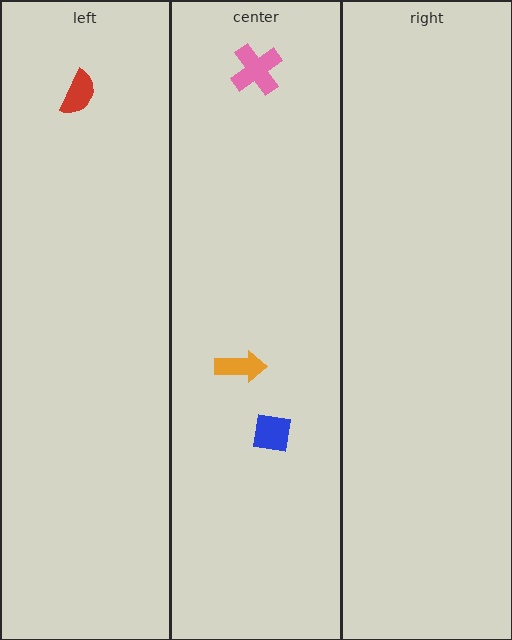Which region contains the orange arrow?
The center region.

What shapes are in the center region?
The pink cross, the blue square, the orange arrow.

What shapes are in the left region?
The red semicircle.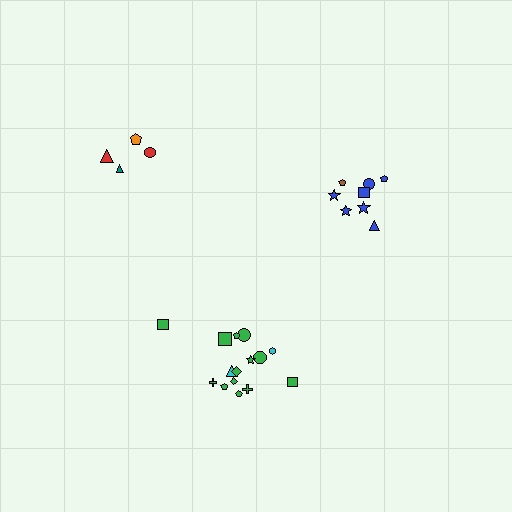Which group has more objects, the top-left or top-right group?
The top-right group.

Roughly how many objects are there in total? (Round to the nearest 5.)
Roughly 25 objects in total.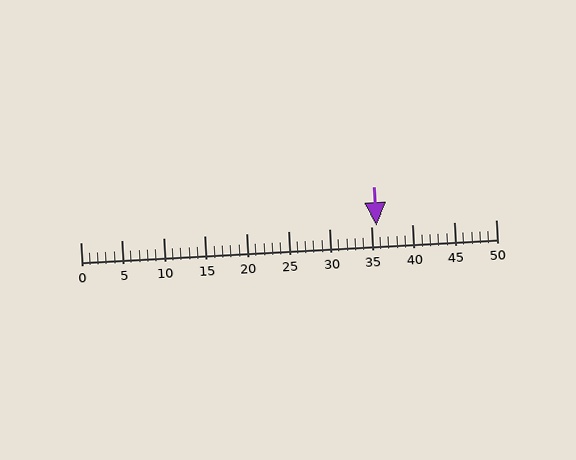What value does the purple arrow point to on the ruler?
The purple arrow points to approximately 36.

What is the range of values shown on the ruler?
The ruler shows values from 0 to 50.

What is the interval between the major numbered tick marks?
The major tick marks are spaced 5 units apart.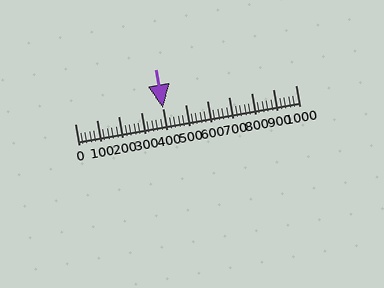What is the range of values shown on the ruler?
The ruler shows values from 0 to 1000.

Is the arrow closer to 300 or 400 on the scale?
The arrow is closer to 400.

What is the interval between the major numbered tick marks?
The major tick marks are spaced 100 units apart.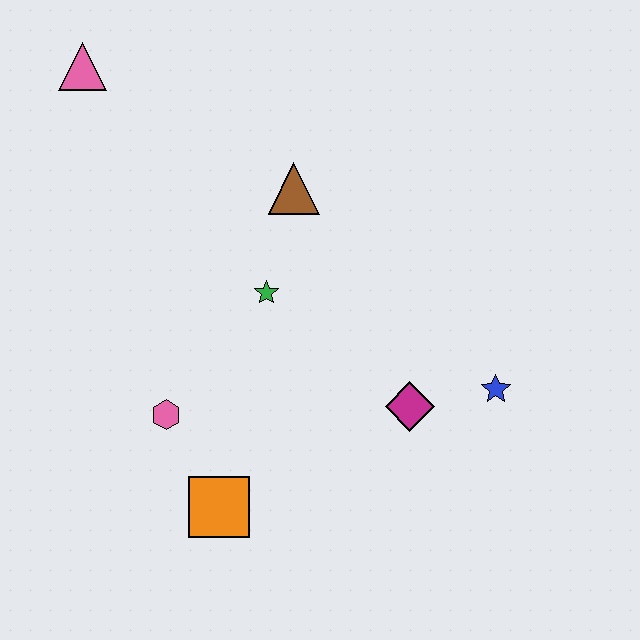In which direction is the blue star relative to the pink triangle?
The blue star is to the right of the pink triangle.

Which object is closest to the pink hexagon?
The orange square is closest to the pink hexagon.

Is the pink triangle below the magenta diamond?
No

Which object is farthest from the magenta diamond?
The pink triangle is farthest from the magenta diamond.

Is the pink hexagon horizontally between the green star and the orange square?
No